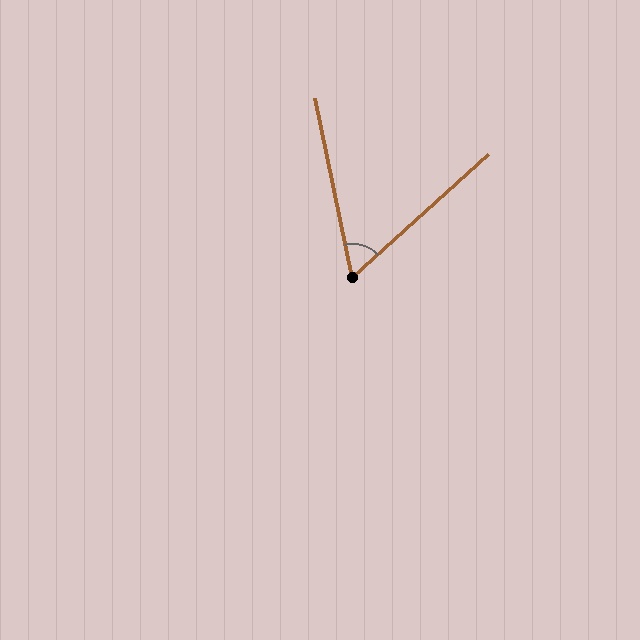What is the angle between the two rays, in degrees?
Approximately 60 degrees.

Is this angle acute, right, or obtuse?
It is acute.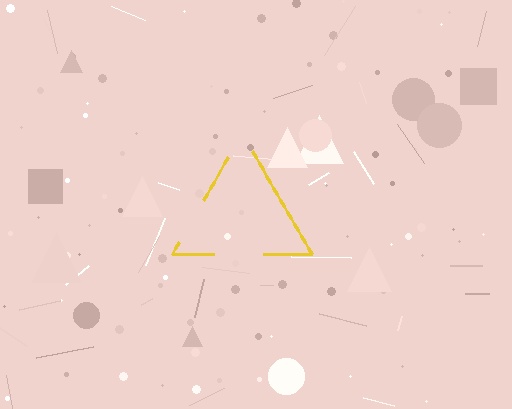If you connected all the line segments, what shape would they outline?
They would outline a triangle.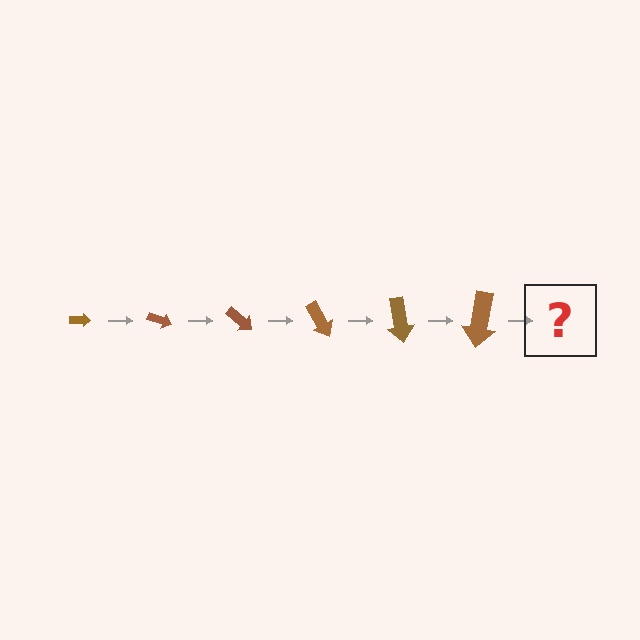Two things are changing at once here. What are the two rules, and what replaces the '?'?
The two rules are that the arrow grows larger each step and it rotates 20 degrees each step. The '?' should be an arrow, larger than the previous one and rotated 120 degrees from the start.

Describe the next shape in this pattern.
It should be an arrow, larger than the previous one and rotated 120 degrees from the start.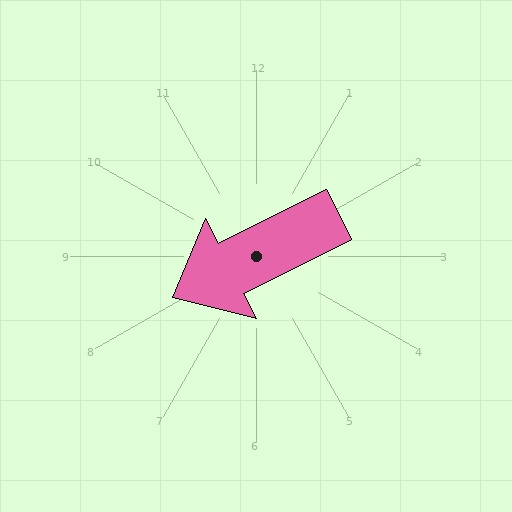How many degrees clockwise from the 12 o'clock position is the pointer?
Approximately 243 degrees.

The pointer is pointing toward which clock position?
Roughly 8 o'clock.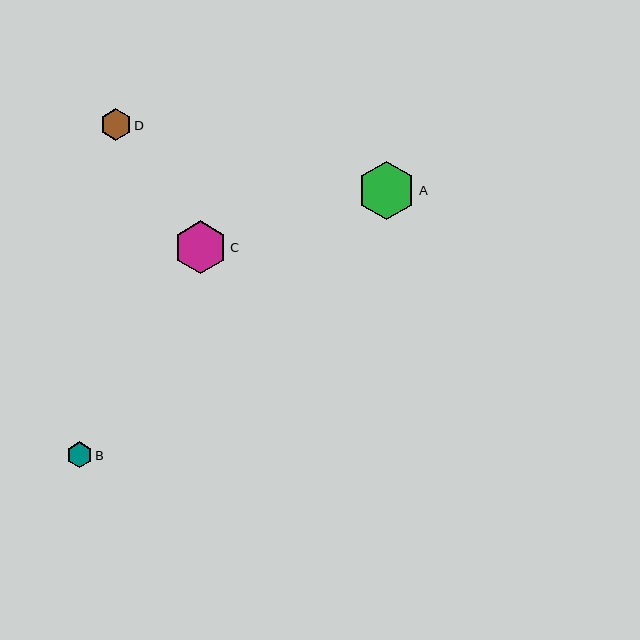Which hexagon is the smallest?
Hexagon B is the smallest with a size of approximately 25 pixels.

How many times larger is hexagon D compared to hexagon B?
Hexagon D is approximately 1.2 times the size of hexagon B.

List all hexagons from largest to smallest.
From largest to smallest: A, C, D, B.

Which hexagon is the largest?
Hexagon A is the largest with a size of approximately 59 pixels.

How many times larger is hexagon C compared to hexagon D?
Hexagon C is approximately 1.7 times the size of hexagon D.